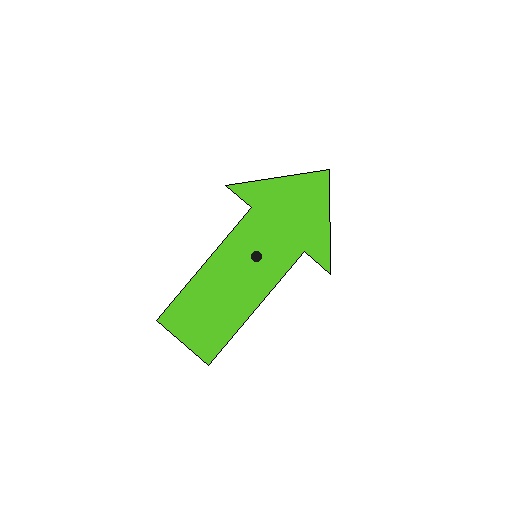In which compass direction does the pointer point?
Northeast.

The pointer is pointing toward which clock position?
Roughly 1 o'clock.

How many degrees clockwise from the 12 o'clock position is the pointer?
Approximately 40 degrees.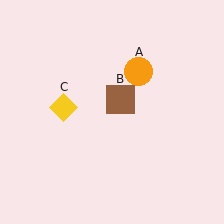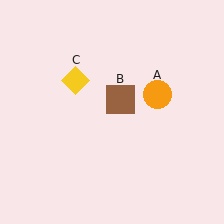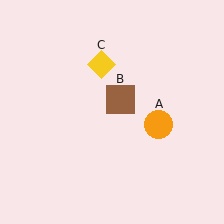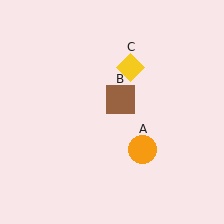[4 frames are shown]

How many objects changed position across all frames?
2 objects changed position: orange circle (object A), yellow diamond (object C).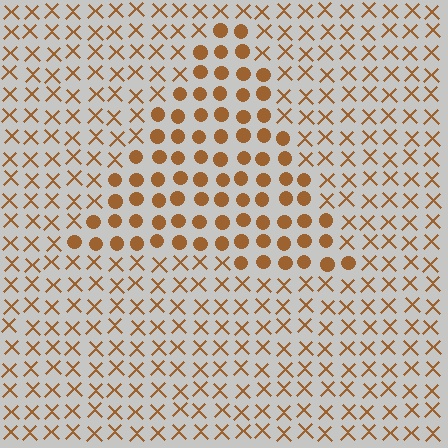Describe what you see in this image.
The image is filled with small brown elements arranged in a uniform grid. A triangle-shaped region contains circles, while the surrounding area contains X marks. The boundary is defined purely by the change in element shape.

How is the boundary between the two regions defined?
The boundary is defined by a change in element shape: circles inside vs. X marks outside. All elements share the same color and spacing.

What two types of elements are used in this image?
The image uses circles inside the triangle region and X marks outside it.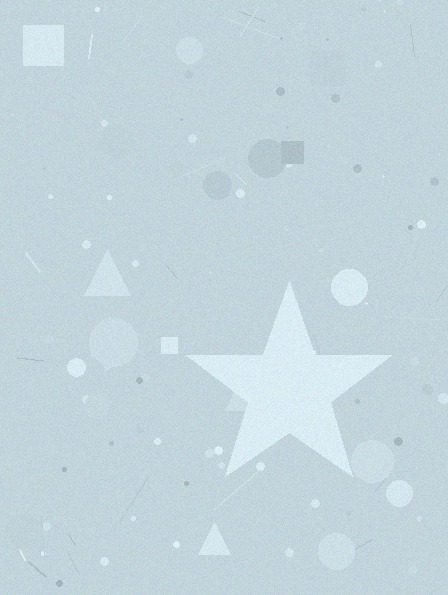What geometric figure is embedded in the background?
A star is embedded in the background.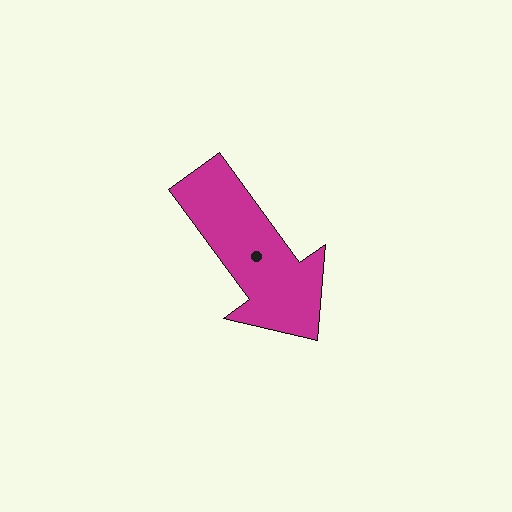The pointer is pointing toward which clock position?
Roughly 5 o'clock.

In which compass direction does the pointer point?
Southeast.